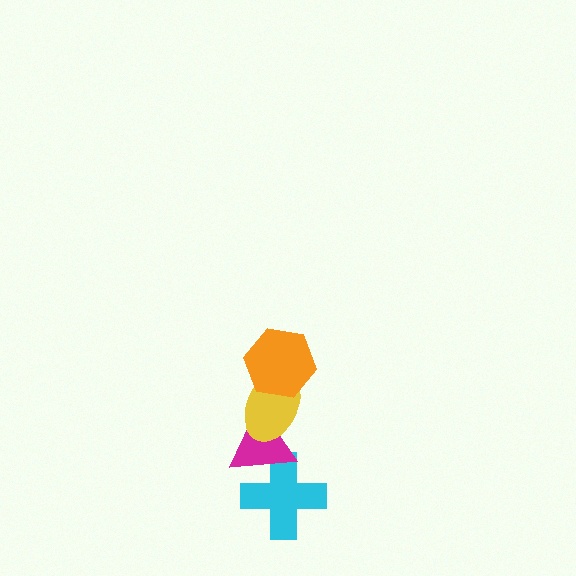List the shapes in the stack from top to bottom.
From top to bottom: the orange hexagon, the yellow ellipse, the magenta triangle, the cyan cross.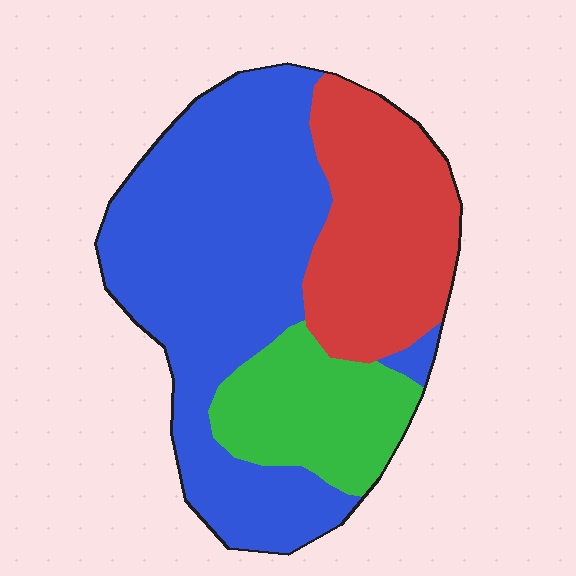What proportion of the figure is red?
Red takes up between a quarter and a half of the figure.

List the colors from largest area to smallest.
From largest to smallest: blue, red, green.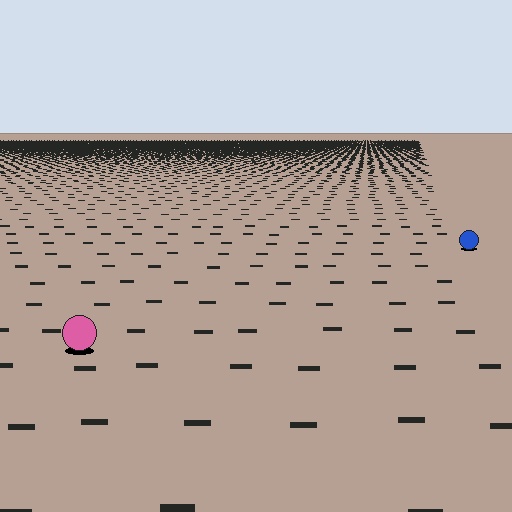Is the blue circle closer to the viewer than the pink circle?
No. The pink circle is closer — you can tell from the texture gradient: the ground texture is coarser near it.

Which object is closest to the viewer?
The pink circle is closest. The texture marks near it are larger and more spread out.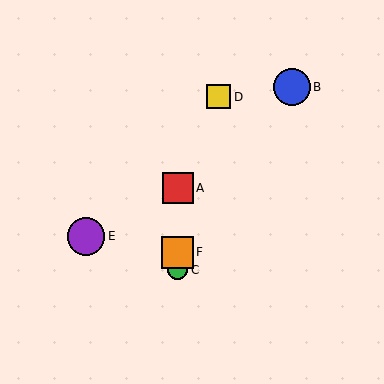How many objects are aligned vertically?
3 objects (A, C, F) are aligned vertically.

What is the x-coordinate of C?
Object C is at x≈178.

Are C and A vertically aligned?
Yes, both are at x≈178.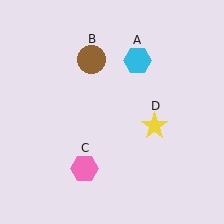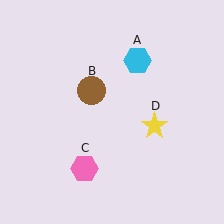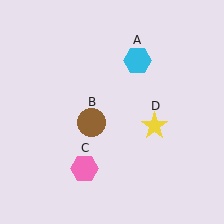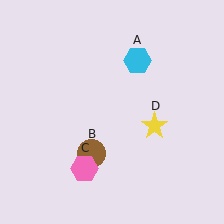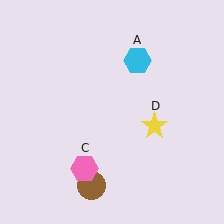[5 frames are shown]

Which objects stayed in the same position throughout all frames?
Cyan hexagon (object A) and pink hexagon (object C) and yellow star (object D) remained stationary.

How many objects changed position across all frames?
1 object changed position: brown circle (object B).